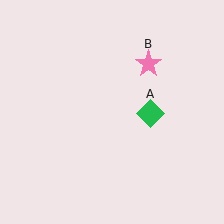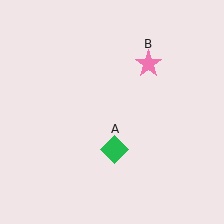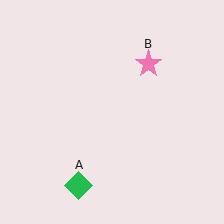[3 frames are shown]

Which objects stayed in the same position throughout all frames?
Pink star (object B) remained stationary.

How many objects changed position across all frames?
1 object changed position: green diamond (object A).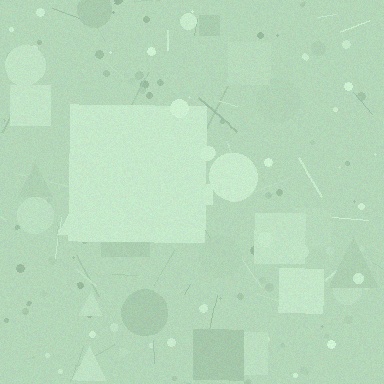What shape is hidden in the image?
A square is hidden in the image.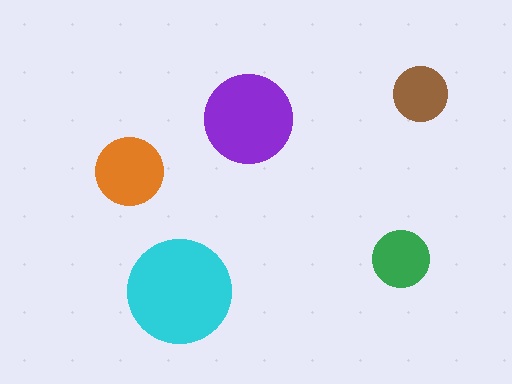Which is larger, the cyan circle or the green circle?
The cyan one.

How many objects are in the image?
There are 5 objects in the image.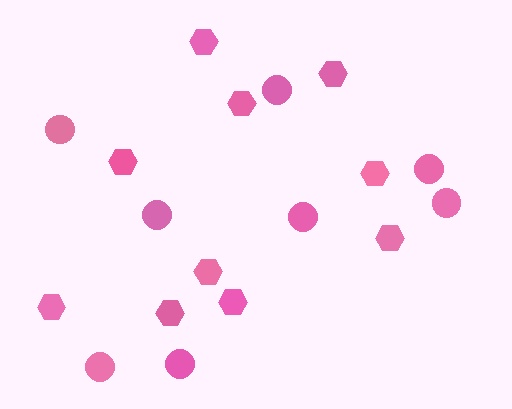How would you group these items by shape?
There are 2 groups: one group of hexagons (10) and one group of circles (8).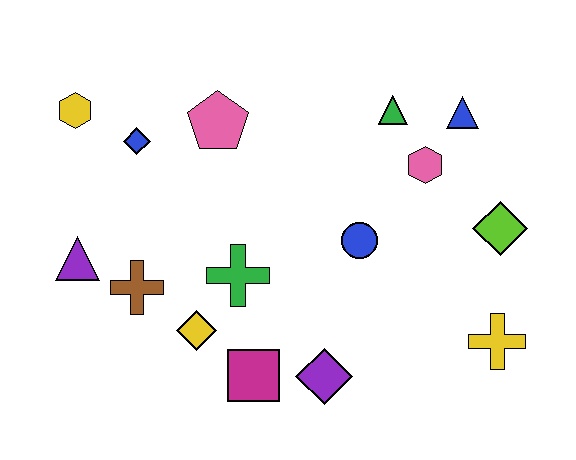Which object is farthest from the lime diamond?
The yellow hexagon is farthest from the lime diamond.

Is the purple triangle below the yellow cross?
No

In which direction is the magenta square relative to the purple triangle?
The magenta square is to the right of the purple triangle.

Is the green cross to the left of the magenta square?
Yes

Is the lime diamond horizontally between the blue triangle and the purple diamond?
No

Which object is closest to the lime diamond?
The pink hexagon is closest to the lime diamond.